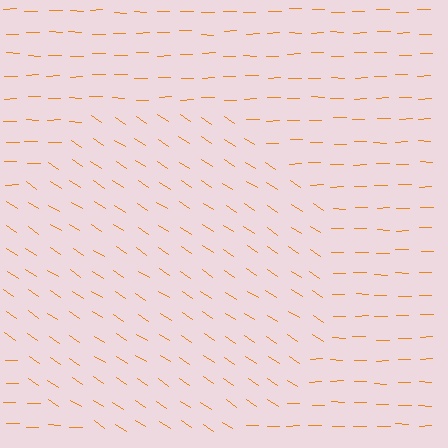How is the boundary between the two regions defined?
The boundary is defined purely by a change in line orientation (approximately 33 degrees difference). All lines are the same color and thickness.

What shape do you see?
I see a circle.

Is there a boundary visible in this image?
Yes, there is a texture boundary formed by a change in line orientation.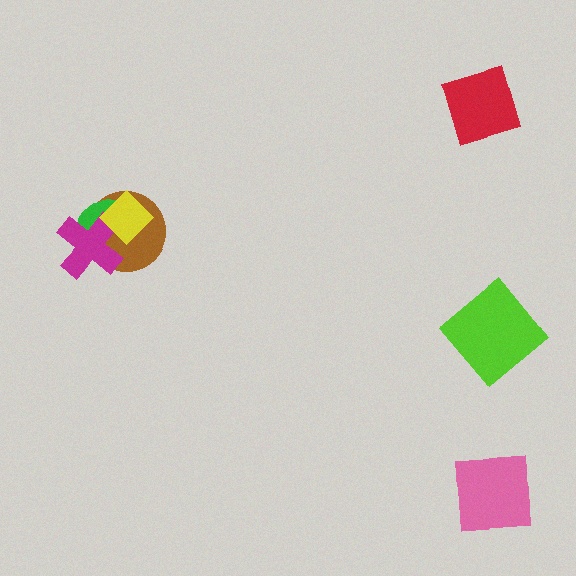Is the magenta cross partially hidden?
Yes, it is partially covered by another shape.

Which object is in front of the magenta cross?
The yellow diamond is in front of the magenta cross.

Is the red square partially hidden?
No, no other shape covers it.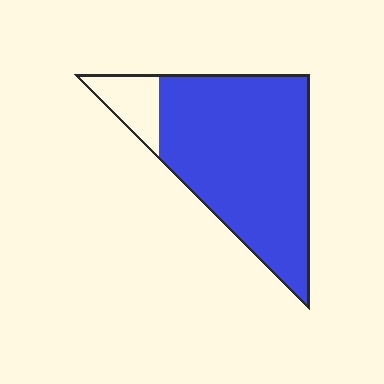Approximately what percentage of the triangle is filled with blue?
Approximately 85%.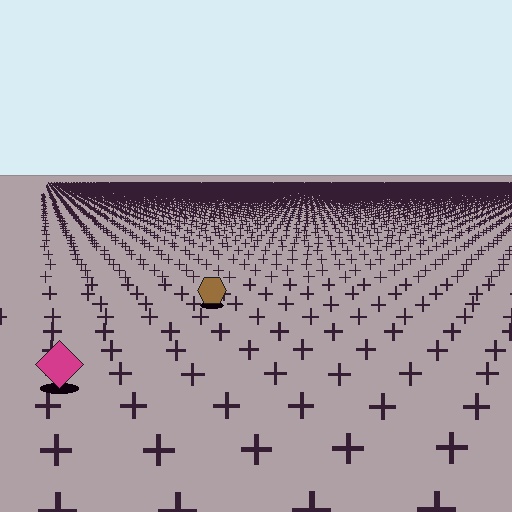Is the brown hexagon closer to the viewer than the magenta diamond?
No. The magenta diamond is closer — you can tell from the texture gradient: the ground texture is coarser near it.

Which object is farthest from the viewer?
The brown hexagon is farthest from the viewer. It appears smaller and the ground texture around it is denser.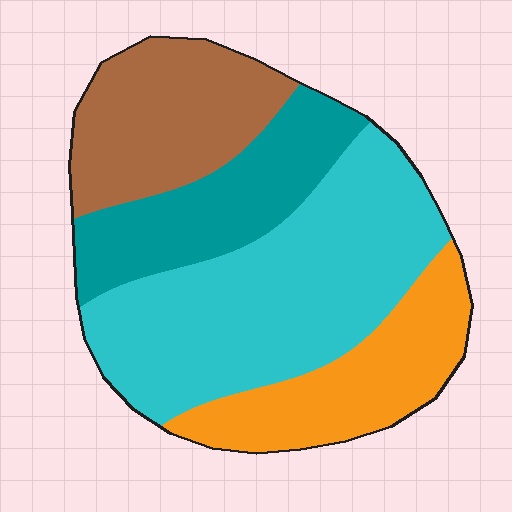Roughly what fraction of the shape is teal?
Teal takes up less than a quarter of the shape.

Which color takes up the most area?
Cyan, at roughly 40%.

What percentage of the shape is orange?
Orange takes up about one fifth (1/5) of the shape.